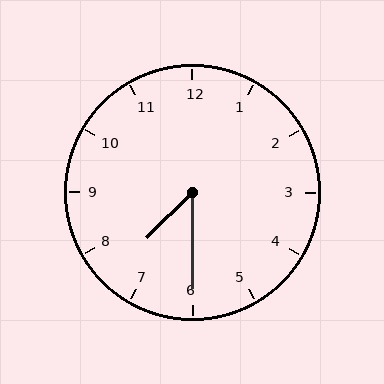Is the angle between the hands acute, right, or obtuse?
It is acute.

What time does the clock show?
7:30.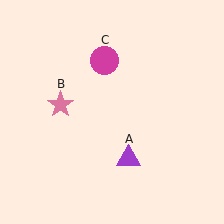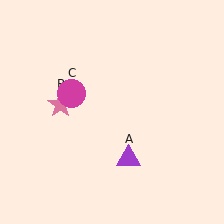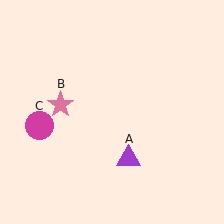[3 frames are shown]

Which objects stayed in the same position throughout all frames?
Purple triangle (object A) and pink star (object B) remained stationary.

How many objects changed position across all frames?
1 object changed position: magenta circle (object C).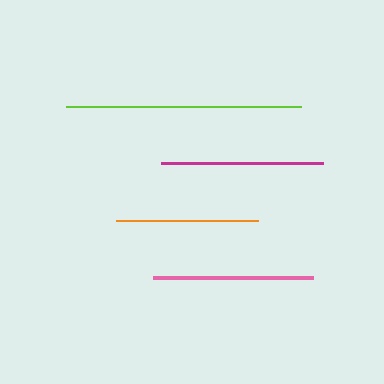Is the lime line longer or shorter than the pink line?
The lime line is longer than the pink line.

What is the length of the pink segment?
The pink segment is approximately 160 pixels long.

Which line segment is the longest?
The lime line is the longest at approximately 235 pixels.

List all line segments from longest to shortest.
From longest to shortest: lime, magenta, pink, orange.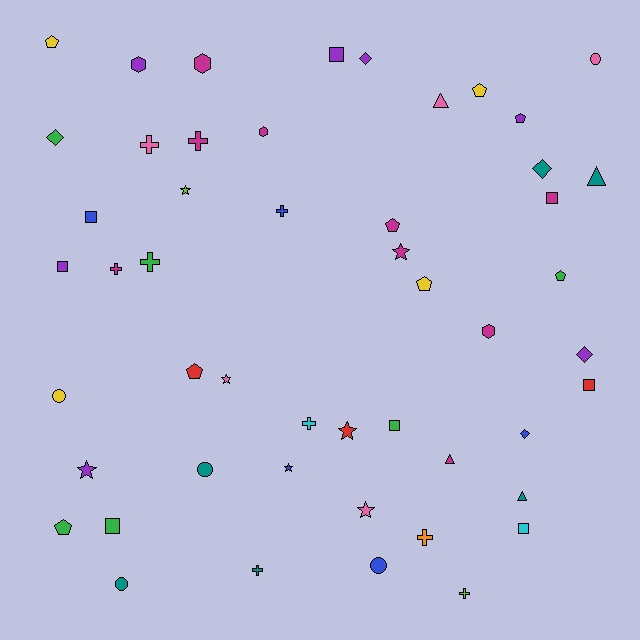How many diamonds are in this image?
There are 5 diamonds.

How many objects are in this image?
There are 50 objects.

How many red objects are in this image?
There are 3 red objects.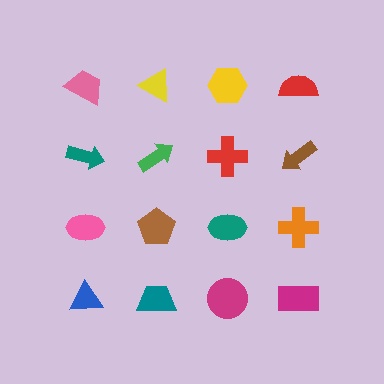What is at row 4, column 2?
A teal trapezoid.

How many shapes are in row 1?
4 shapes.